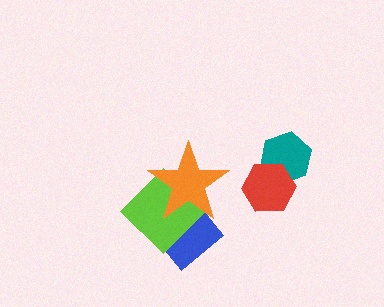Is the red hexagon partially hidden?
No, no other shape covers it.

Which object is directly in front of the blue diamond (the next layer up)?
The lime diamond is directly in front of the blue diamond.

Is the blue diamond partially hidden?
Yes, it is partially covered by another shape.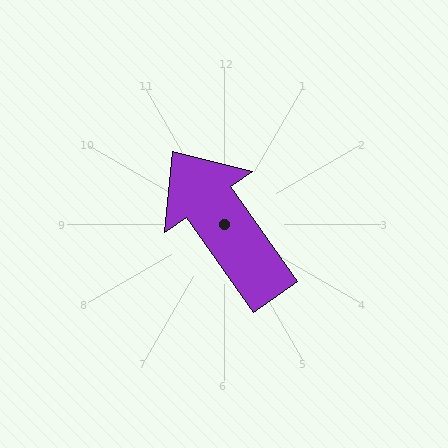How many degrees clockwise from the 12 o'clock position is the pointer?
Approximately 325 degrees.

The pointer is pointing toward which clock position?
Roughly 11 o'clock.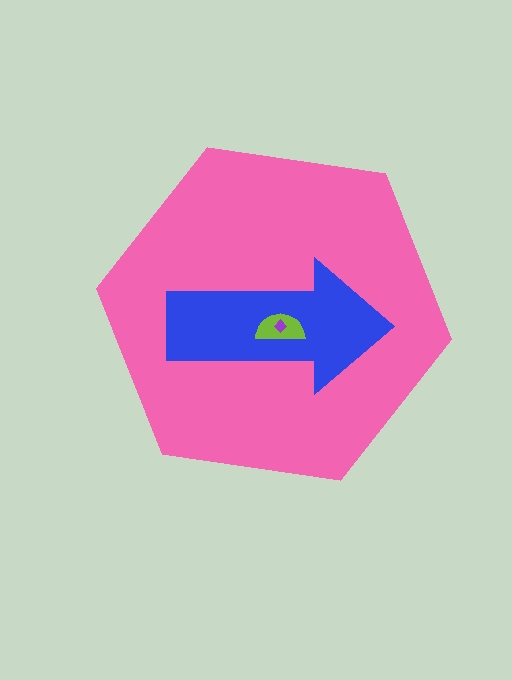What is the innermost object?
The purple diamond.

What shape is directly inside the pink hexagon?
The blue arrow.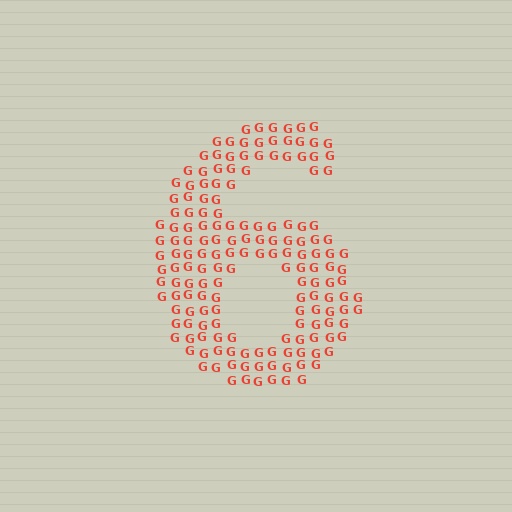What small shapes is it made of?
It is made of small letter G's.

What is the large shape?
The large shape is the digit 6.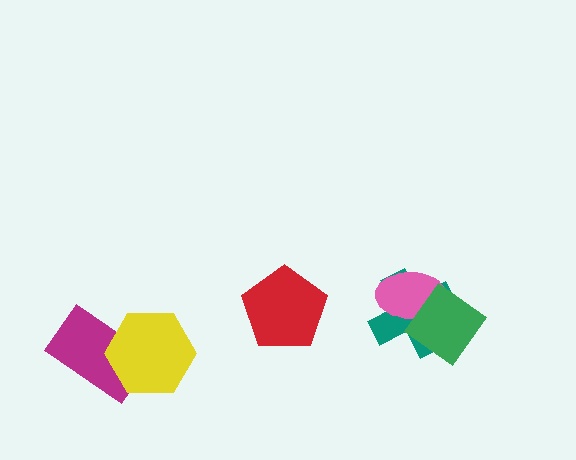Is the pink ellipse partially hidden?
Yes, it is partially covered by another shape.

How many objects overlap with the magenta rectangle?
1 object overlaps with the magenta rectangle.